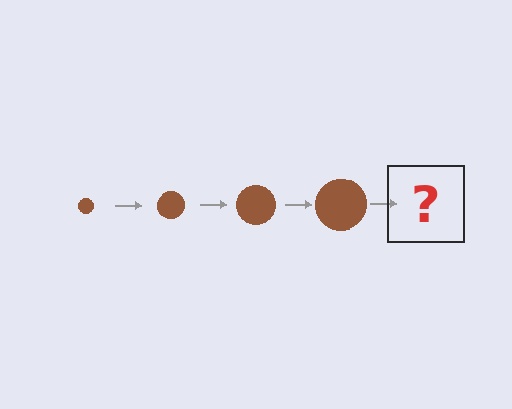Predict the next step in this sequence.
The next step is a brown circle, larger than the previous one.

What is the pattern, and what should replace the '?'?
The pattern is that the circle gets progressively larger each step. The '?' should be a brown circle, larger than the previous one.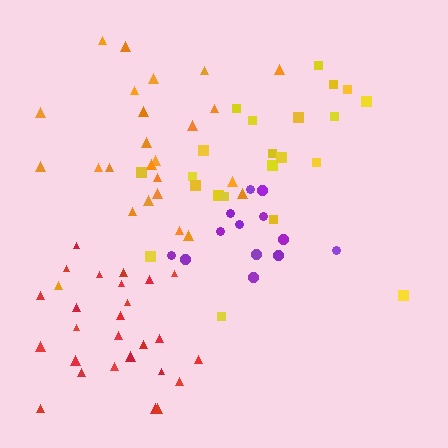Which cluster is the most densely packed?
Purple.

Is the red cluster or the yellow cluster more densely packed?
Red.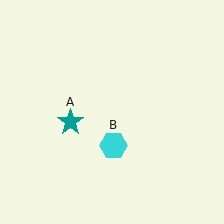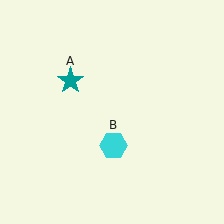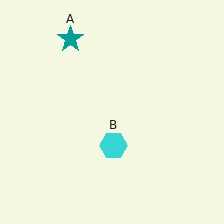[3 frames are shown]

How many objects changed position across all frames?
1 object changed position: teal star (object A).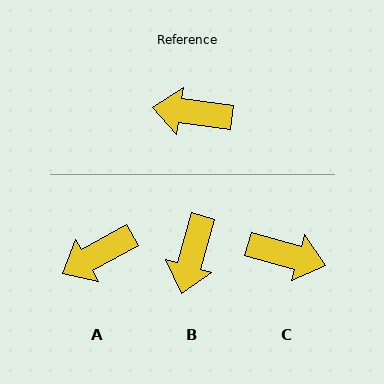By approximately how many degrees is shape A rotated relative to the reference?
Approximately 37 degrees counter-clockwise.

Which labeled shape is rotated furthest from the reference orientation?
C, about 172 degrees away.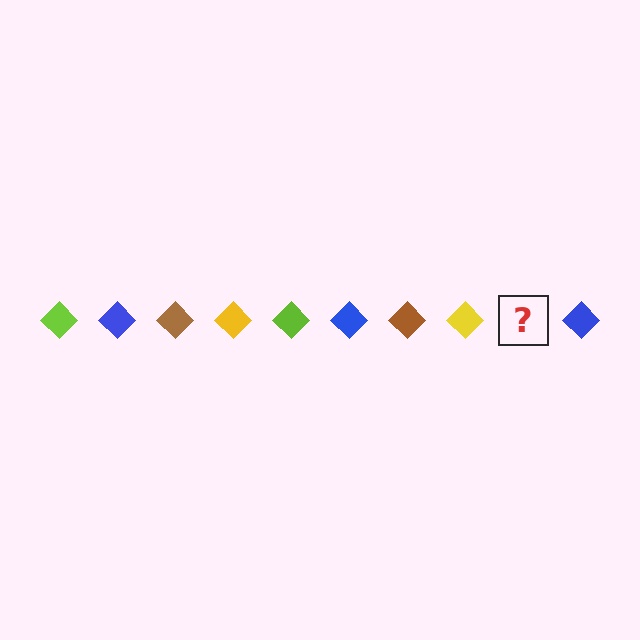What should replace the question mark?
The question mark should be replaced with a lime diamond.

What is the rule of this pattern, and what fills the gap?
The rule is that the pattern cycles through lime, blue, brown, yellow diamonds. The gap should be filled with a lime diamond.